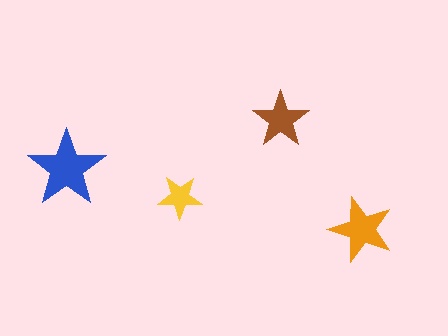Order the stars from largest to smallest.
the blue one, the orange one, the brown one, the yellow one.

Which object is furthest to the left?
The blue star is leftmost.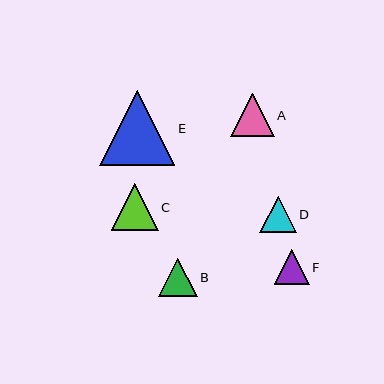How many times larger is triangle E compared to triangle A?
Triangle E is approximately 1.7 times the size of triangle A.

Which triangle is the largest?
Triangle E is the largest with a size of approximately 75 pixels.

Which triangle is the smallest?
Triangle F is the smallest with a size of approximately 35 pixels.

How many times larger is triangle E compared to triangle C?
Triangle E is approximately 1.6 times the size of triangle C.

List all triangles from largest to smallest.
From largest to smallest: E, C, A, B, D, F.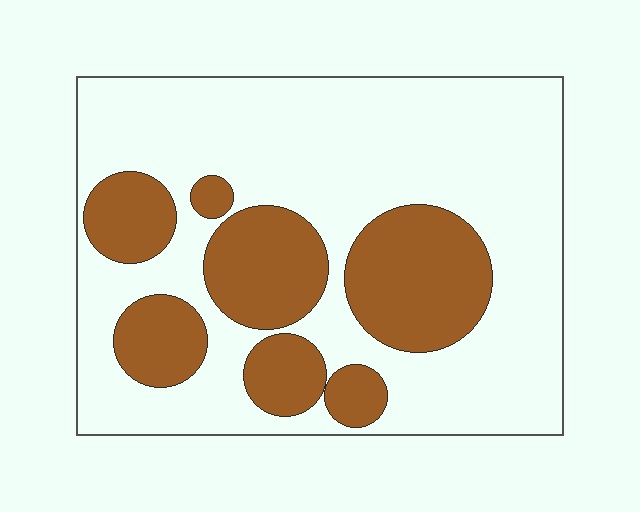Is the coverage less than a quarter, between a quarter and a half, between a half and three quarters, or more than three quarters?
Between a quarter and a half.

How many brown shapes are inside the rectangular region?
7.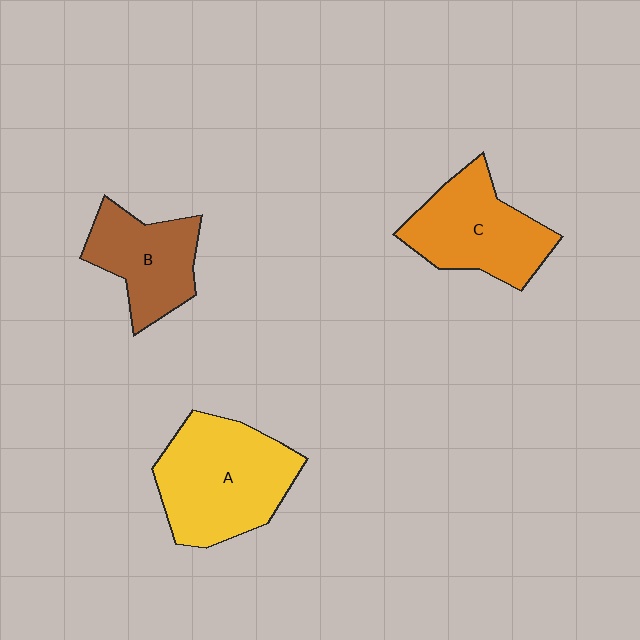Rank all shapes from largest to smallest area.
From largest to smallest: A (yellow), C (orange), B (brown).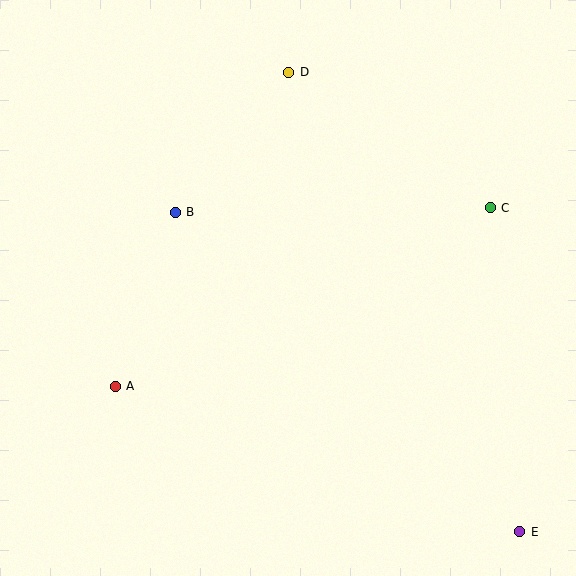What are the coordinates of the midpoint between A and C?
The midpoint between A and C is at (303, 297).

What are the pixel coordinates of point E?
Point E is at (520, 532).